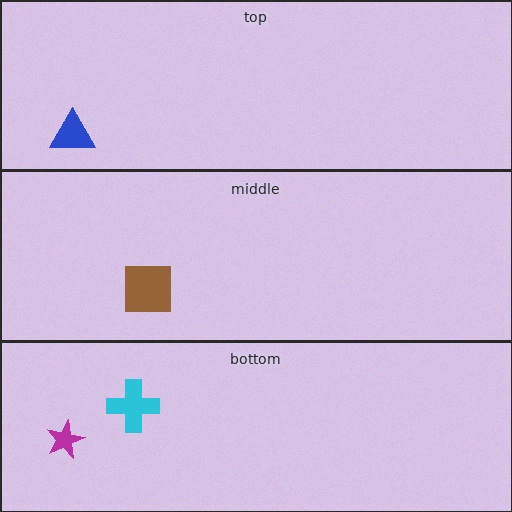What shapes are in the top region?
The blue triangle.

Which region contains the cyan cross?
The bottom region.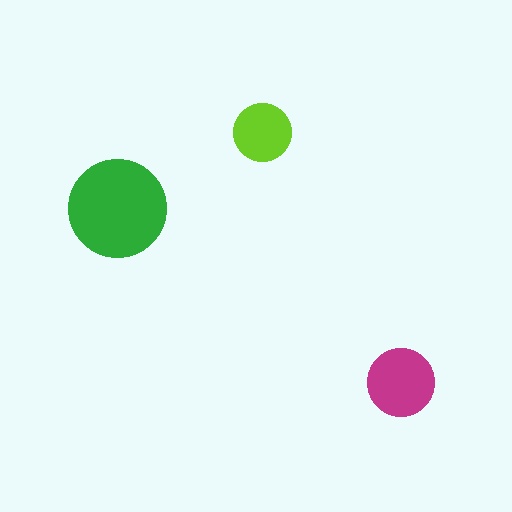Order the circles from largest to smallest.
the green one, the magenta one, the lime one.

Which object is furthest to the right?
The magenta circle is rightmost.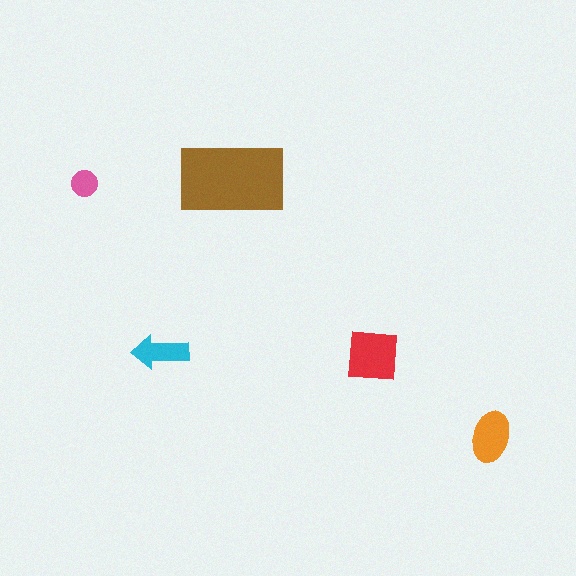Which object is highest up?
The brown rectangle is topmost.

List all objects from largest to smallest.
The brown rectangle, the red square, the orange ellipse, the cyan arrow, the pink circle.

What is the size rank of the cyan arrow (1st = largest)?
4th.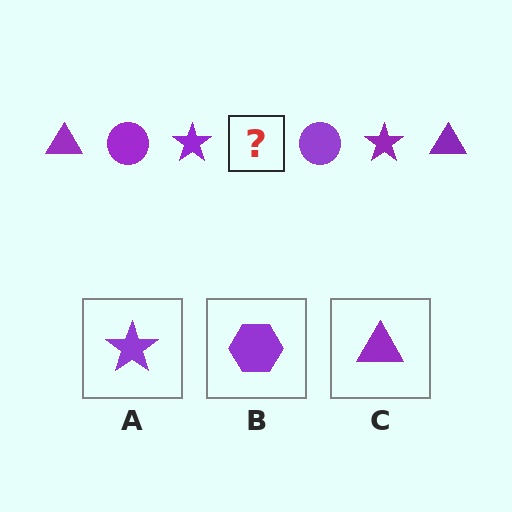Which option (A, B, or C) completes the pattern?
C.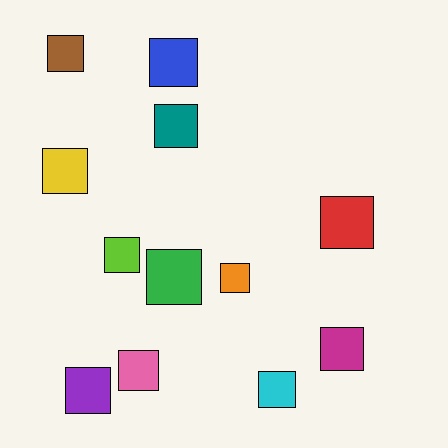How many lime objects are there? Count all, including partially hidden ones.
There is 1 lime object.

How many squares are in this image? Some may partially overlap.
There are 12 squares.